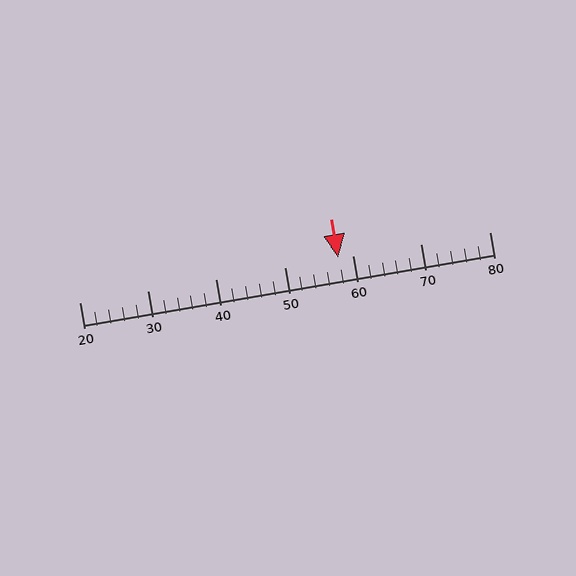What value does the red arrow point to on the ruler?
The red arrow points to approximately 58.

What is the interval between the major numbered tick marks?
The major tick marks are spaced 10 units apart.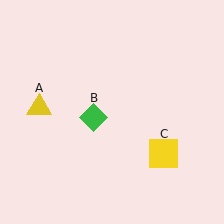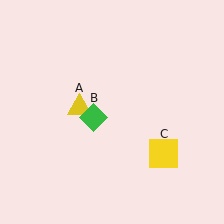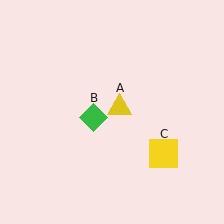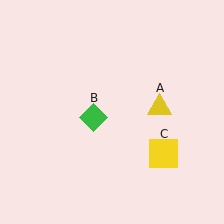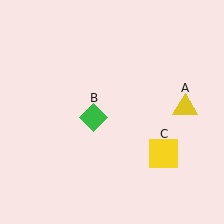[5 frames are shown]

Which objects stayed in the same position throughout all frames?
Green diamond (object B) and yellow square (object C) remained stationary.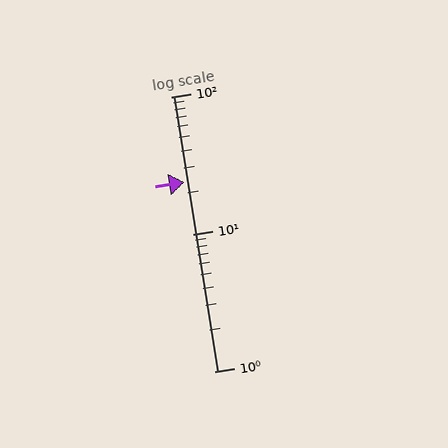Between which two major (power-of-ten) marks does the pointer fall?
The pointer is between 10 and 100.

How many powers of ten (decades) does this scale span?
The scale spans 2 decades, from 1 to 100.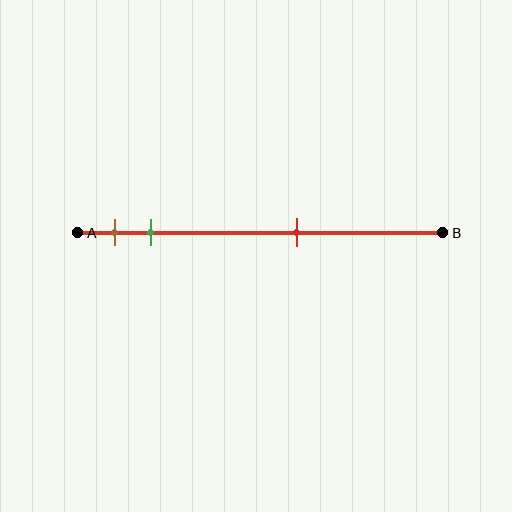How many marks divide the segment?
There are 3 marks dividing the segment.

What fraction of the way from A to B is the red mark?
The red mark is approximately 60% (0.6) of the way from A to B.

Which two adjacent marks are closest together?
The brown and green marks are the closest adjacent pair.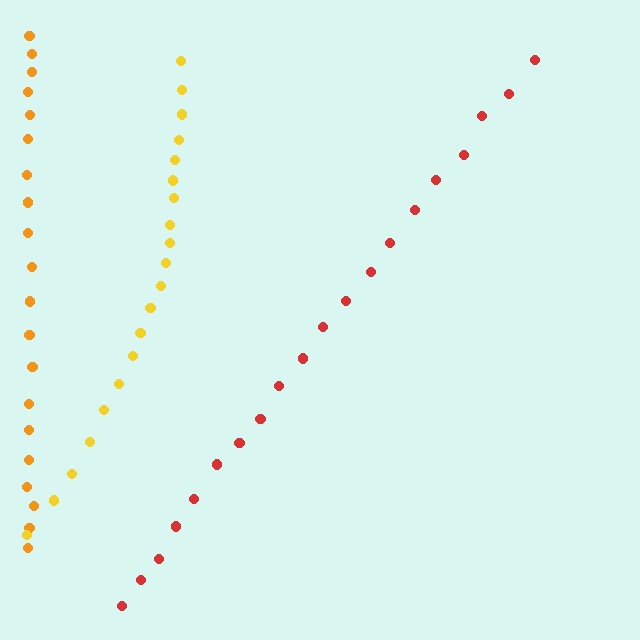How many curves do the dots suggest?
There are 3 distinct paths.